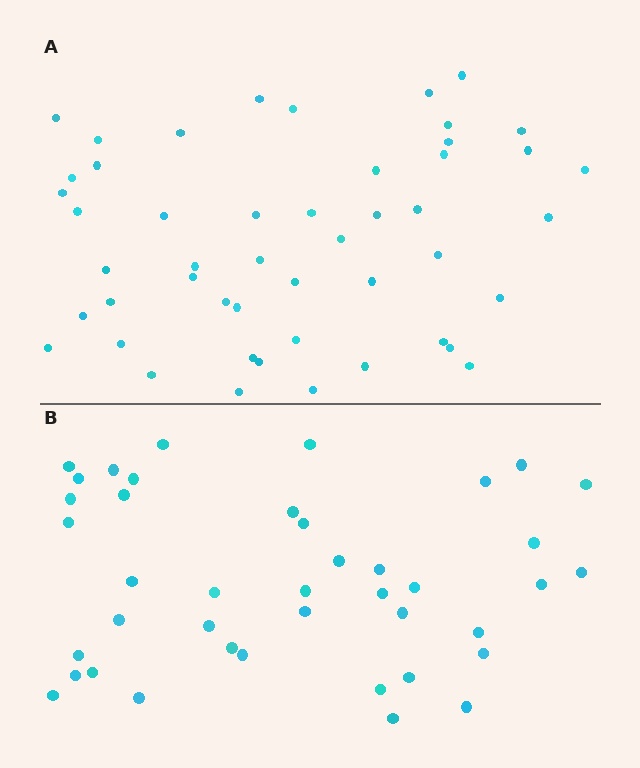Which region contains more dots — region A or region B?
Region A (the top region) has more dots.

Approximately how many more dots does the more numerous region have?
Region A has roughly 8 or so more dots than region B.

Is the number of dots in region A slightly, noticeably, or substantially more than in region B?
Region A has only slightly more — the two regions are fairly close. The ratio is roughly 1.2 to 1.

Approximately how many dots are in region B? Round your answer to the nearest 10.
About 40 dots. (The exact count is 41, which rounds to 40.)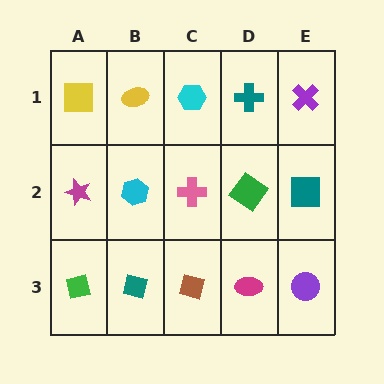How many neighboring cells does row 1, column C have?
3.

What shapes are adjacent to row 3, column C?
A pink cross (row 2, column C), a teal square (row 3, column B), a magenta ellipse (row 3, column D).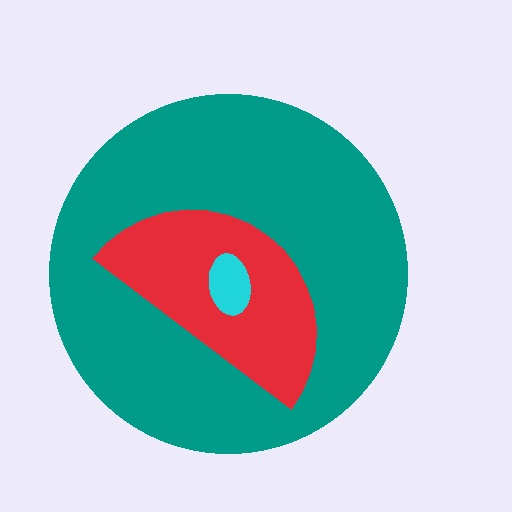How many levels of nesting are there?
3.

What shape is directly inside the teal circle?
The red semicircle.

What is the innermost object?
The cyan ellipse.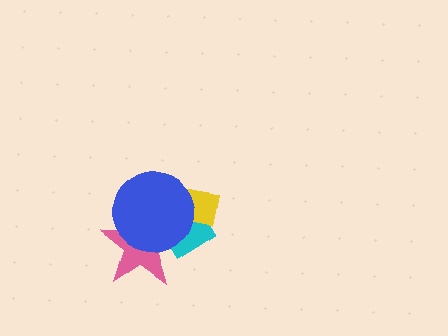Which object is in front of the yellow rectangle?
The blue circle is in front of the yellow rectangle.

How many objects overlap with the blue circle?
3 objects overlap with the blue circle.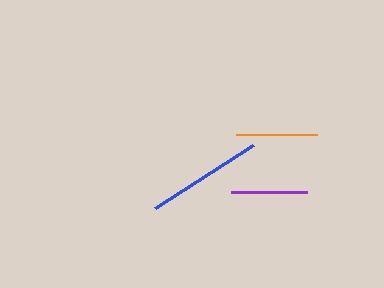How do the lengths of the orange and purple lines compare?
The orange and purple lines are approximately the same length.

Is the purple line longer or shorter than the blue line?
The blue line is longer than the purple line.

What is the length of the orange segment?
The orange segment is approximately 81 pixels long.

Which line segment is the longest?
The blue line is the longest at approximately 117 pixels.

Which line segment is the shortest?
The purple line is the shortest at approximately 77 pixels.